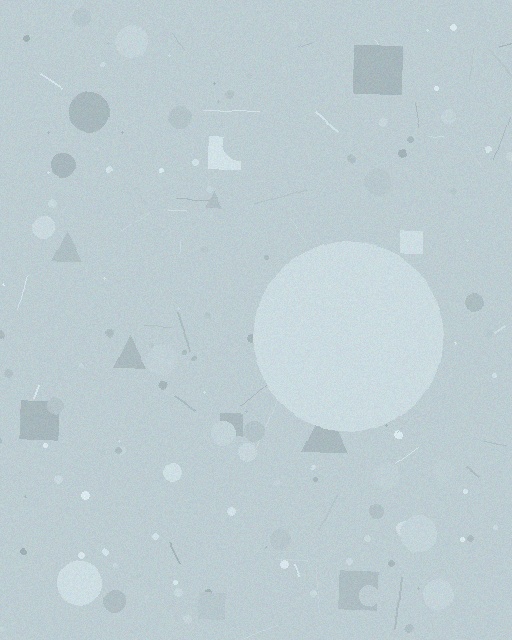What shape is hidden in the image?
A circle is hidden in the image.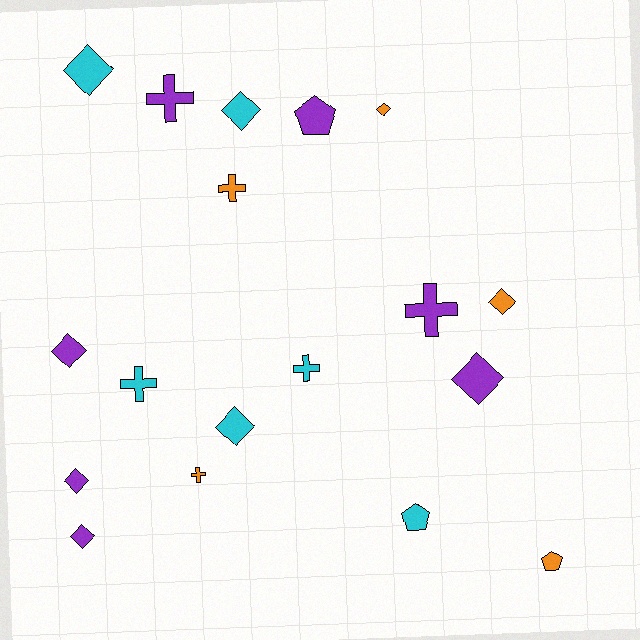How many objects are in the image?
There are 18 objects.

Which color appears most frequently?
Purple, with 7 objects.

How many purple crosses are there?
There are 2 purple crosses.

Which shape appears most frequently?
Diamond, with 9 objects.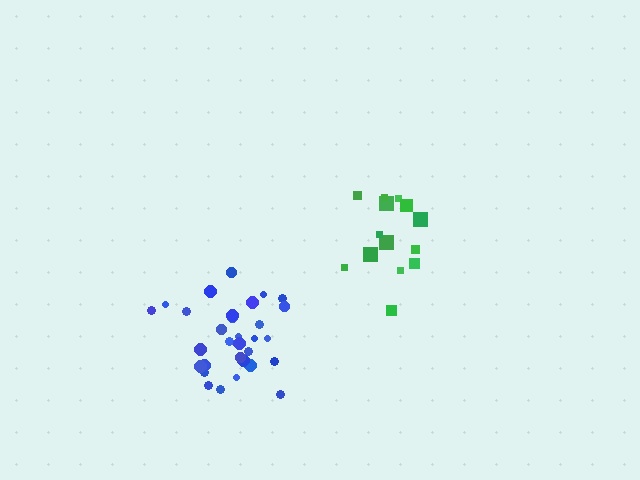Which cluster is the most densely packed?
Blue.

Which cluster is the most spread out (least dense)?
Green.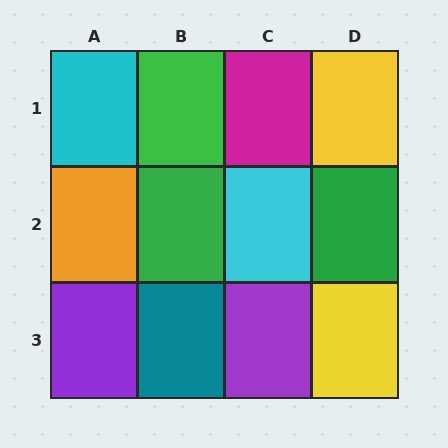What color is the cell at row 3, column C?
Purple.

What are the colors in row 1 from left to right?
Cyan, green, magenta, yellow.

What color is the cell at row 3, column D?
Yellow.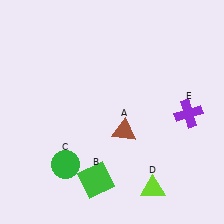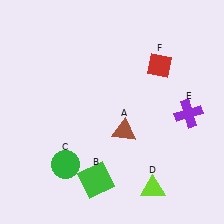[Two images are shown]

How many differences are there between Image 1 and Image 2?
There is 1 difference between the two images.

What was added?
A red diamond (F) was added in Image 2.